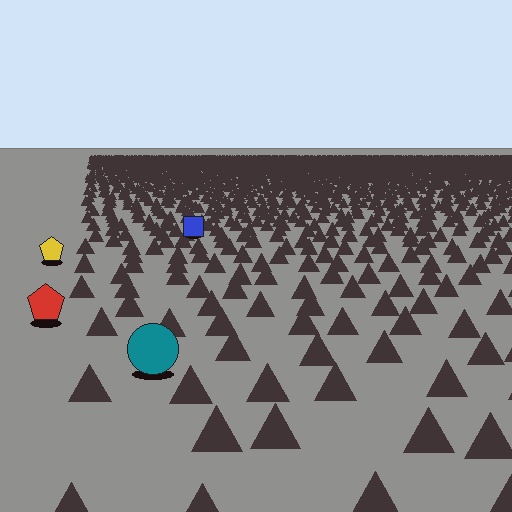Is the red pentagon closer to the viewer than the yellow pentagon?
Yes. The red pentagon is closer — you can tell from the texture gradient: the ground texture is coarser near it.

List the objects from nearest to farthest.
From nearest to farthest: the teal circle, the red pentagon, the yellow pentagon, the blue square.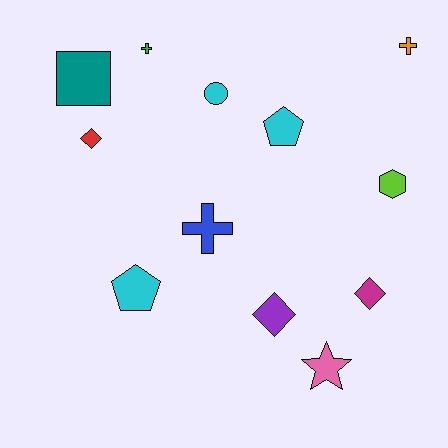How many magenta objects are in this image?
There is 1 magenta object.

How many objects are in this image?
There are 12 objects.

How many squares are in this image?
There is 1 square.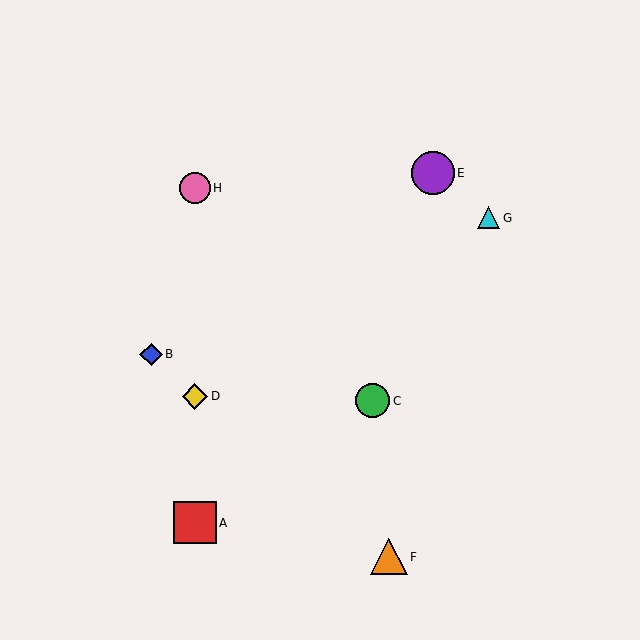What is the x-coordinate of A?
Object A is at x≈195.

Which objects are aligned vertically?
Objects A, D, H are aligned vertically.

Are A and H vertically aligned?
Yes, both are at x≈195.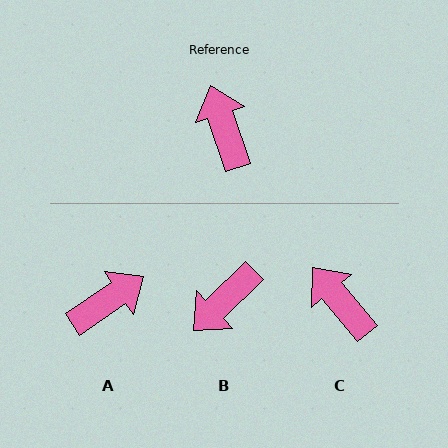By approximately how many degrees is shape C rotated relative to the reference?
Approximately 21 degrees counter-clockwise.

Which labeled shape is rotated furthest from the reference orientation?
B, about 115 degrees away.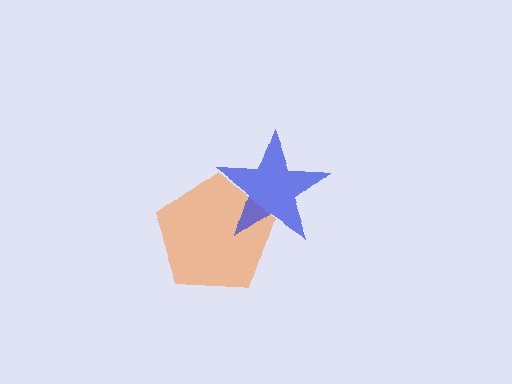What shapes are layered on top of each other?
The layered shapes are: an orange pentagon, a blue star.